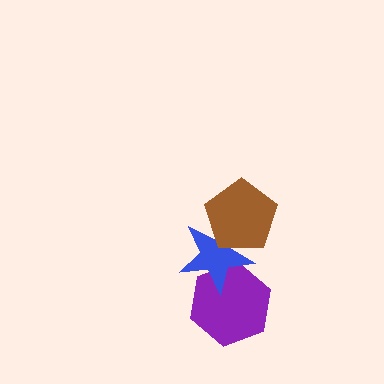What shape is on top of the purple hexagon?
The blue star is on top of the purple hexagon.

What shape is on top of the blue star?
The brown pentagon is on top of the blue star.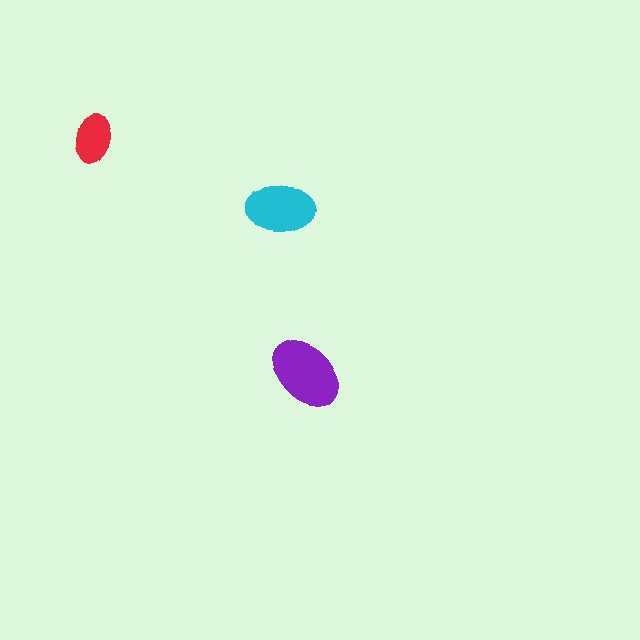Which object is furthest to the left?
The red ellipse is leftmost.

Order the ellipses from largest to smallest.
the purple one, the cyan one, the red one.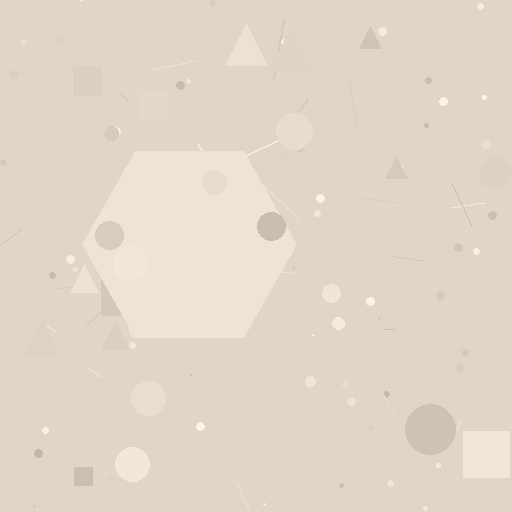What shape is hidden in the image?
A hexagon is hidden in the image.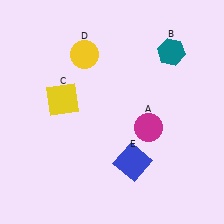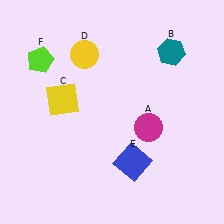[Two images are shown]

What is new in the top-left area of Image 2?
A lime pentagon (F) was added in the top-left area of Image 2.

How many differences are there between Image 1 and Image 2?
There is 1 difference between the two images.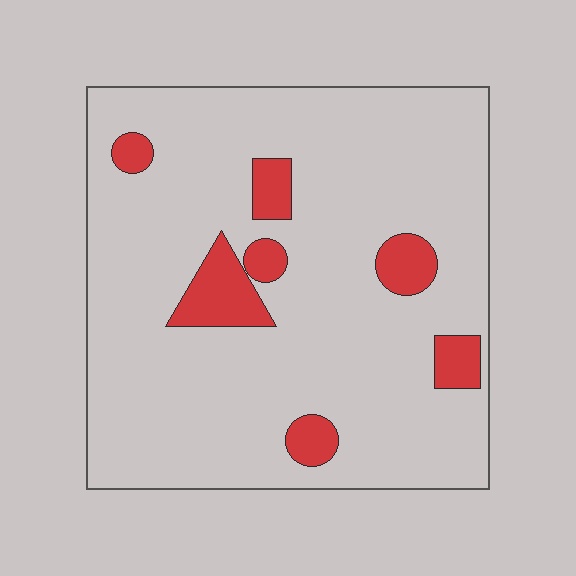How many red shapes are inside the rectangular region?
7.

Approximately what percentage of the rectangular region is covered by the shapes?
Approximately 10%.